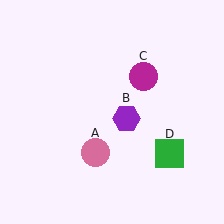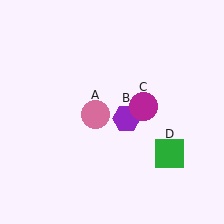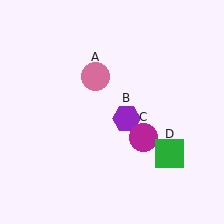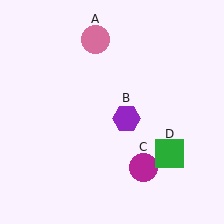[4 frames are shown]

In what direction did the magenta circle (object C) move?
The magenta circle (object C) moved down.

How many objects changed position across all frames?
2 objects changed position: pink circle (object A), magenta circle (object C).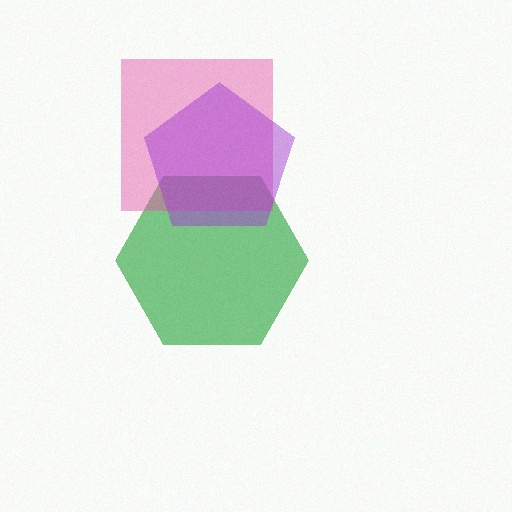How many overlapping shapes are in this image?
There are 3 overlapping shapes in the image.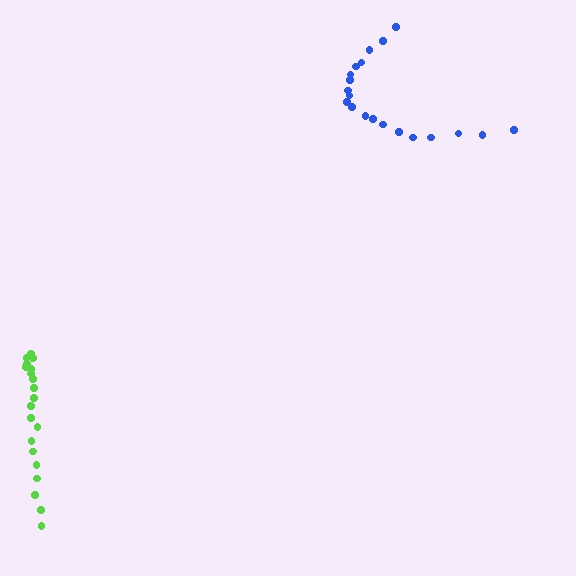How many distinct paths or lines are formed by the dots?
There are 2 distinct paths.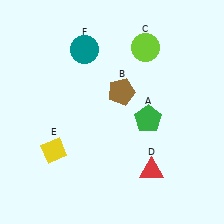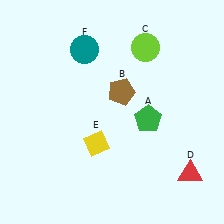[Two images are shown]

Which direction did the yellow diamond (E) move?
The yellow diamond (E) moved right.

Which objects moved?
The objects that moved are: the red triangle (D), the yellow diamond (E).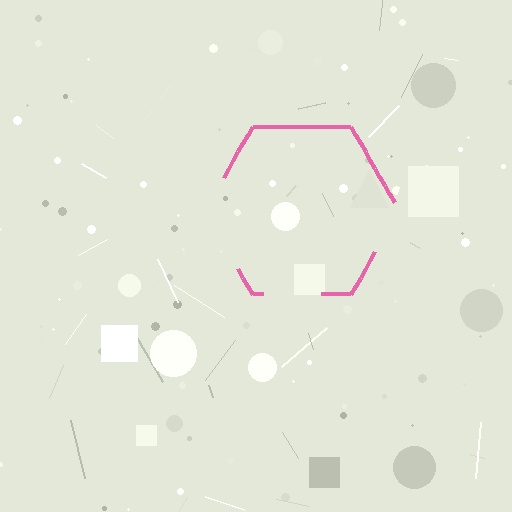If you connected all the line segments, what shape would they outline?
They would outline a hexagon.